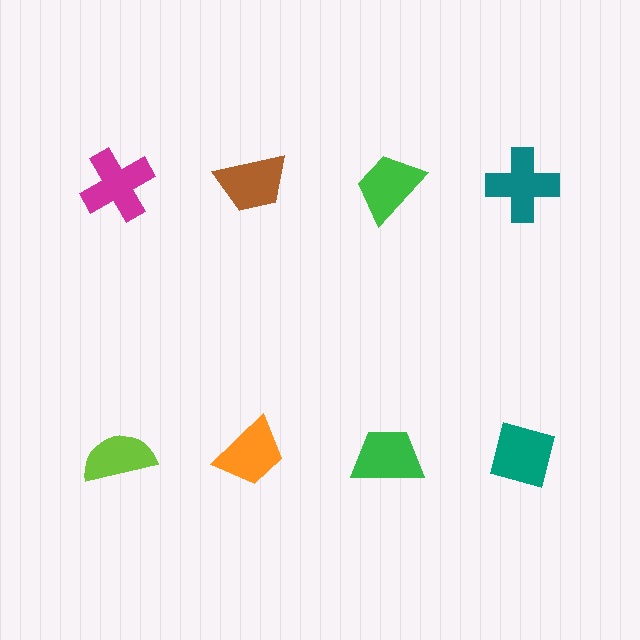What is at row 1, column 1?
A magenta cross.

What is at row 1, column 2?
A brown trapezoid.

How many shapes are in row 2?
4 shapes.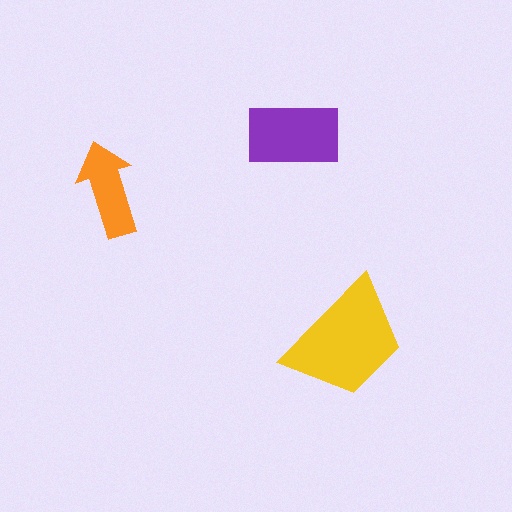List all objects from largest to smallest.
The yellow trapezoid, the purple rectangle, the orange arrow.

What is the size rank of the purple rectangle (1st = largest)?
2nd.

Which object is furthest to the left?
The orange arrow is leftmost.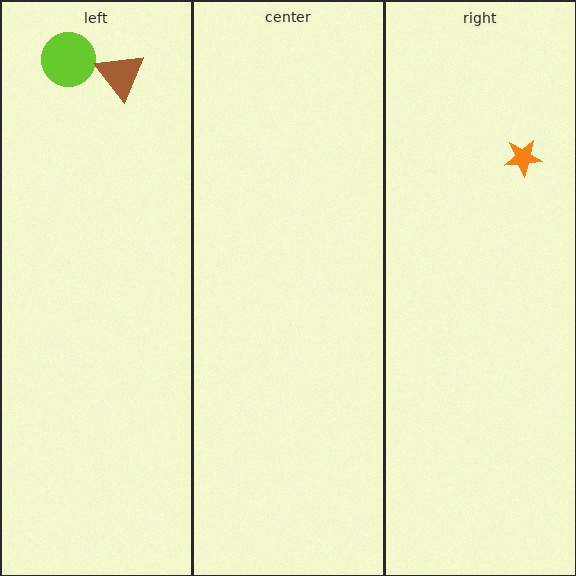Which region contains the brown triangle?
The left region.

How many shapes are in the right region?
1.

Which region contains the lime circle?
The left region.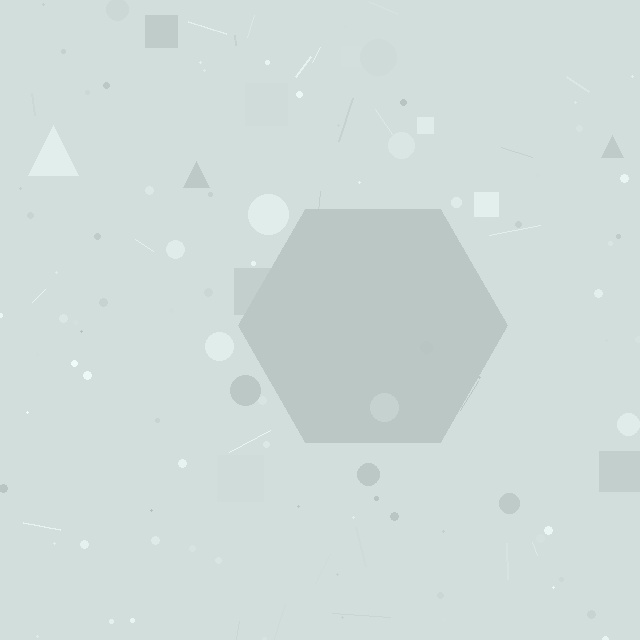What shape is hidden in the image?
A hexagon is hidden in the image.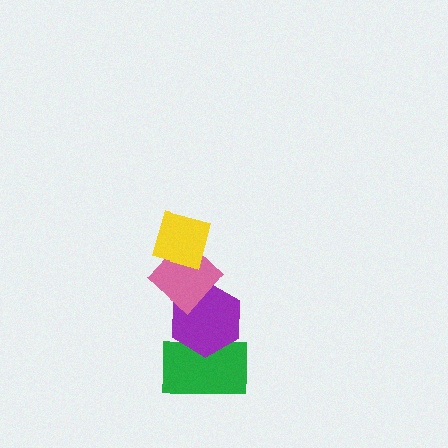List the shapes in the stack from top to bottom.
From top to bottom: the yellow diamond, the pink diamond, the purple hexagon, the green rectangle.